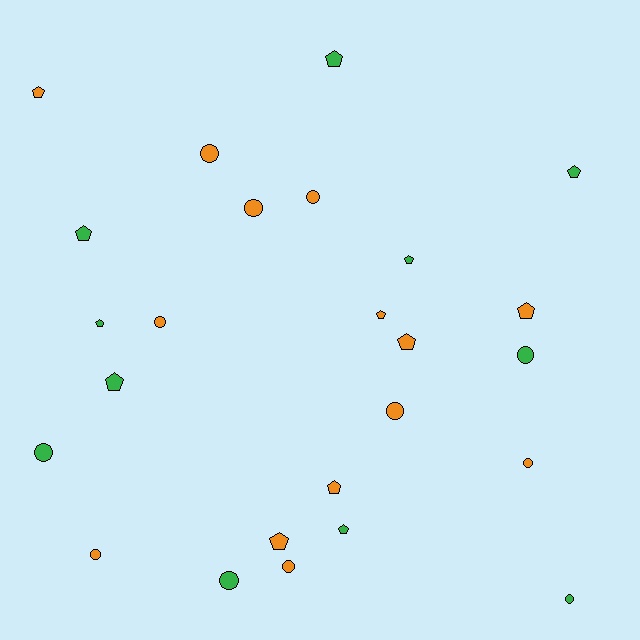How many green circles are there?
There are 4 green circles.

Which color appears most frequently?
Orange, with 14 objects.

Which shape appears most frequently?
Pentagon, with 13 objects.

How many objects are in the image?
There are 25 objects.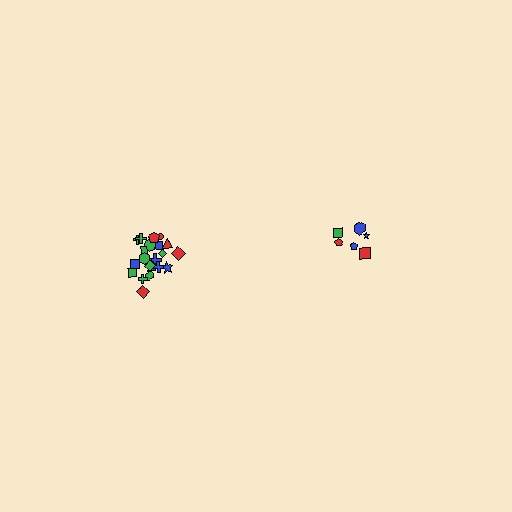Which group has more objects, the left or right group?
The left group.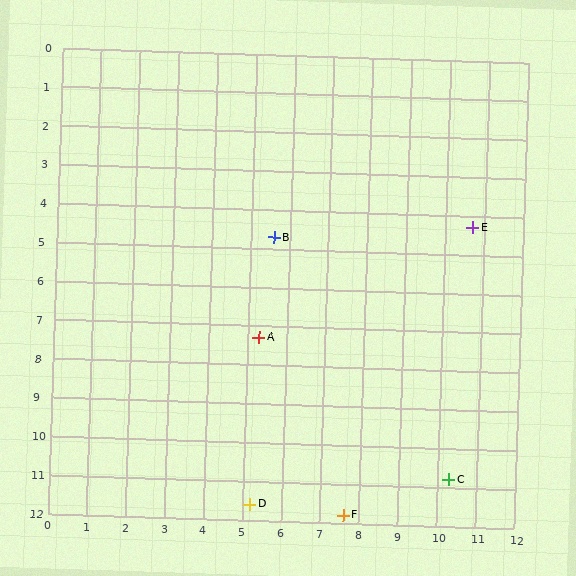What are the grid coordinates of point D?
Point D is at approximately (5.2, 11.6).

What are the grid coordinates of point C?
Point C is at approximately (10.3, 10.8).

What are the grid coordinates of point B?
Point B is at approximately (5.6, 4.7).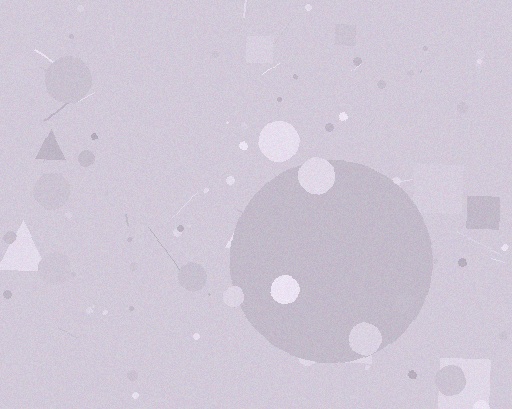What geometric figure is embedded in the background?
A circle is embedded in the background.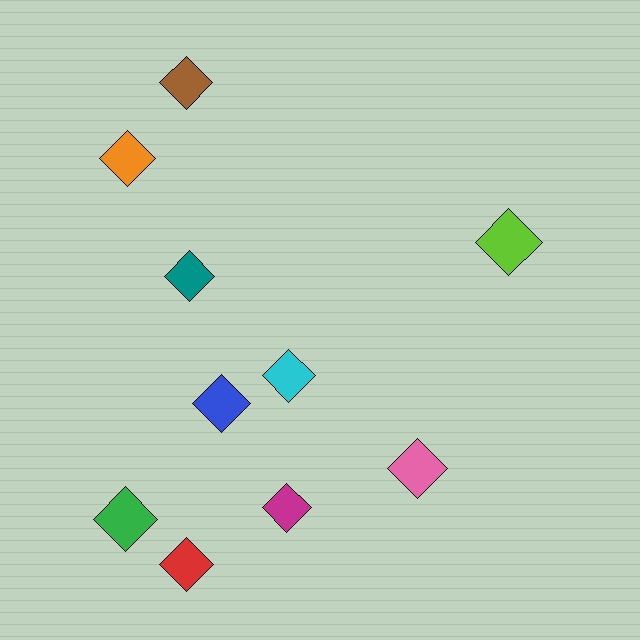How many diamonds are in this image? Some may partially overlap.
There are 10 diamonds.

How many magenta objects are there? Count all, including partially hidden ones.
There is 1 magenta object.